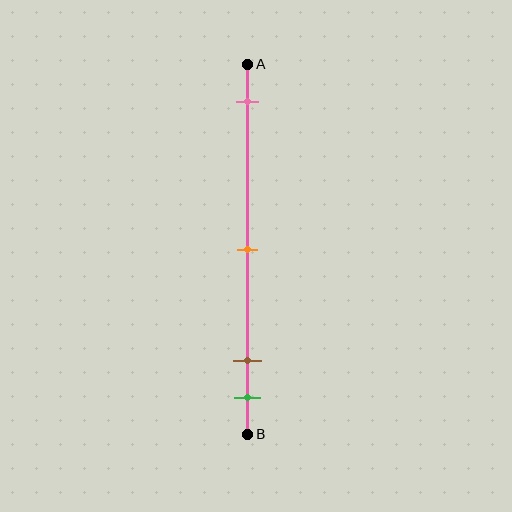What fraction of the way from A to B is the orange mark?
The orange mark is approximately 50% (0.5) of the way from A to B.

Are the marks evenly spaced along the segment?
No, the marks are not evenly spaced.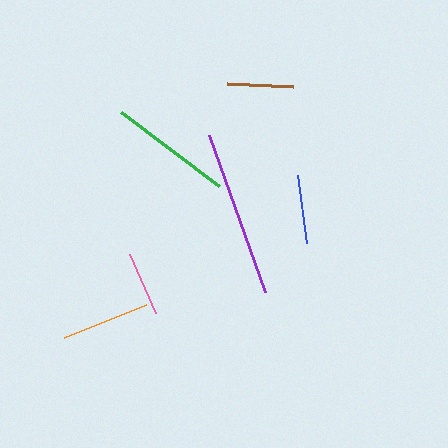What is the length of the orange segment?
The orange segment is approximately 88 pixels long.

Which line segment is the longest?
The purple line is the longest at approximately 167 pixels.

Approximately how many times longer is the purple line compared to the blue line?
The purple line is approximately 2.4 times the length of the blue line.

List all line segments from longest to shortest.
From longest to shortest: purple, green, orange, blue, brown, pink.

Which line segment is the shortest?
The pink line is the shortest at approximately 64 pixels.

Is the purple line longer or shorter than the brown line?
The purple line is longer than the brown line.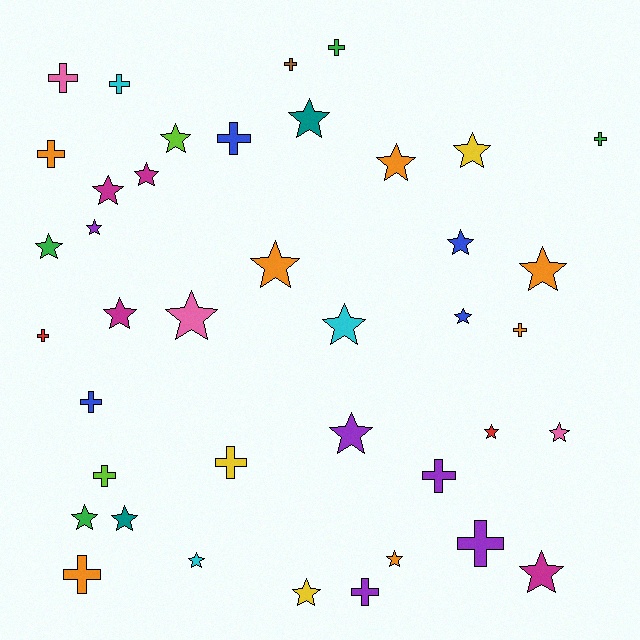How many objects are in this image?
There are 40 objects.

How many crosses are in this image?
There are 16 crosses.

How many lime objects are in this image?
There are 2 lime objects.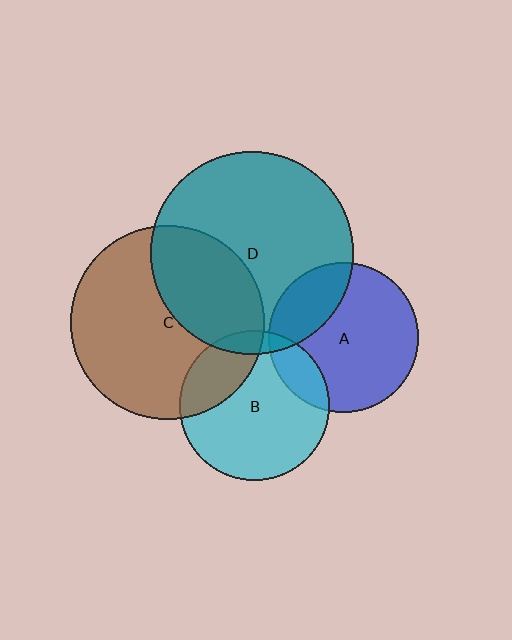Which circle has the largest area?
Circle D (teal).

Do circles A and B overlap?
Yes.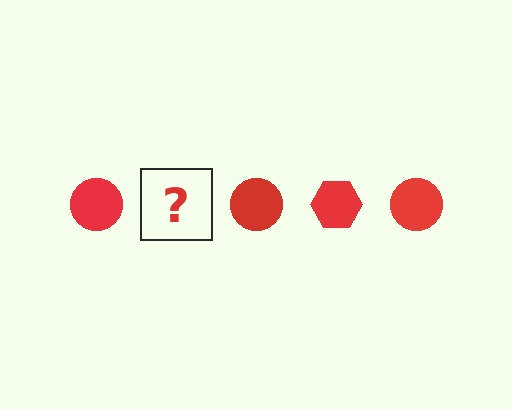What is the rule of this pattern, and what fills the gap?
The rule is that the pattern cycles through circle, hexagon shapes in red. The gap should be filled with a red hexagon.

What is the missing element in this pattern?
The missing element is a red hexagon.